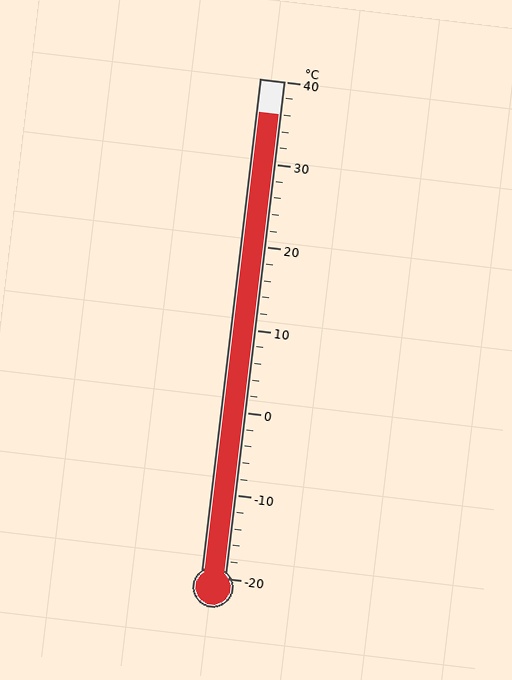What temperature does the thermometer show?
The thermometer shows approximately 36°C.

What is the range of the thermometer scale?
The thermometer scale ranges from -20°C to 40°C.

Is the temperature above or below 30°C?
The temperature is above 30°C.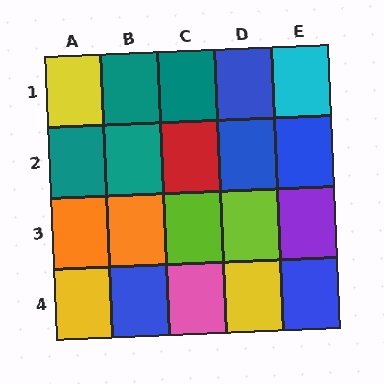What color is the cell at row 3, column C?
Lime.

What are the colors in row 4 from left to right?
Yellow, blue, pink, yellow, blue.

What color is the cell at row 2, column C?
Red.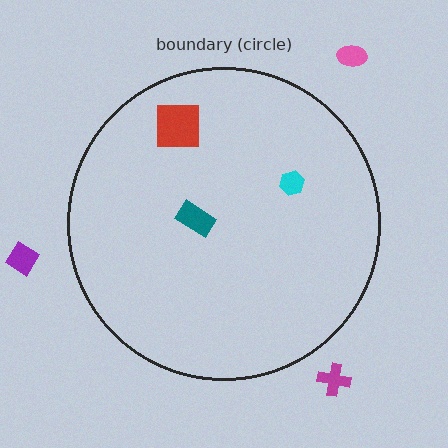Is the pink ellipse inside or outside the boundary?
Outside.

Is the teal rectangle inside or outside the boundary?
Inside.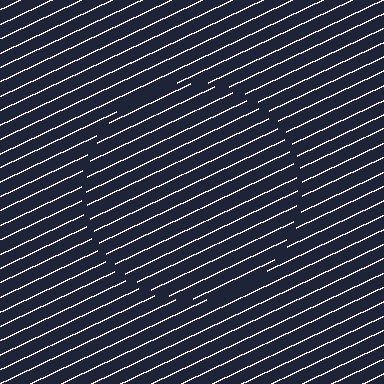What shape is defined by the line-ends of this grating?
An illusory circle. The interior of the shape contains the same grating, shifted by half a period — the contour is defined by the phase discontinuity where line-ends from the inner and outer gratings abut.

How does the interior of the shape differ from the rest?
The interior of the shape contains the same grating, shifted by half a period — the contour is defined by the phase discontinuity where line-ends from the inner and outer gratings abut.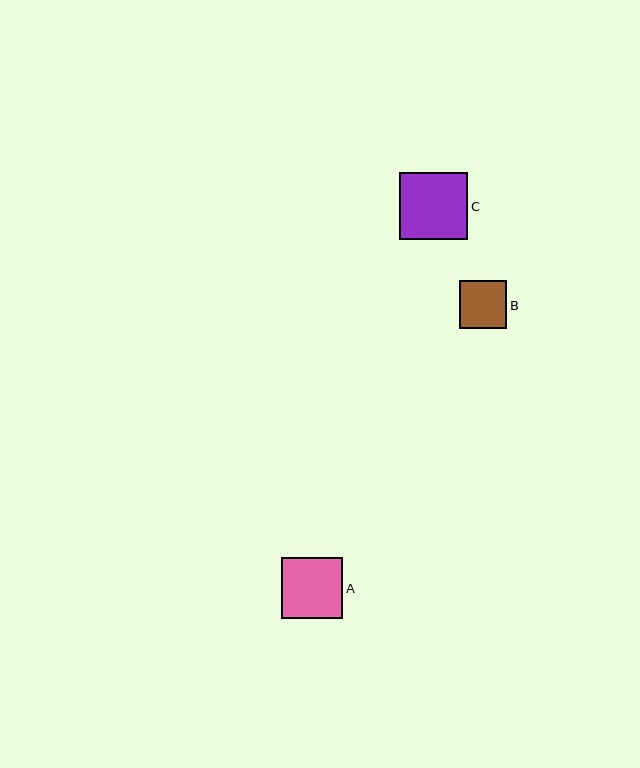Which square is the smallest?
Square B is the smallest with a size of approximately 47 pixels.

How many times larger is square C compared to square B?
Square C is approximately 1.4 times the size of square B.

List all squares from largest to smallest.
From largest to smallest: C, A, B.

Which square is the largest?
Square C is the largest with a size of approximately 68 pixels.